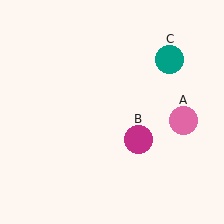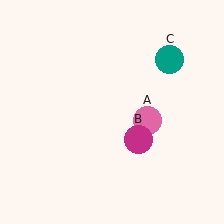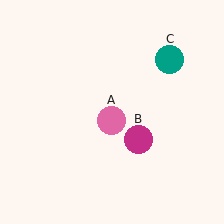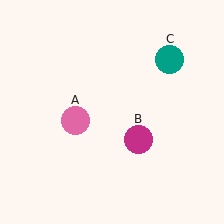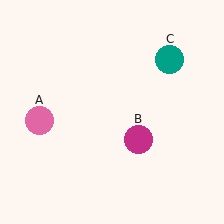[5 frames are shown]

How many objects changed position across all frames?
1 object changed position: pink circle (object A).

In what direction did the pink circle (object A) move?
The pink circle (object A) moved left.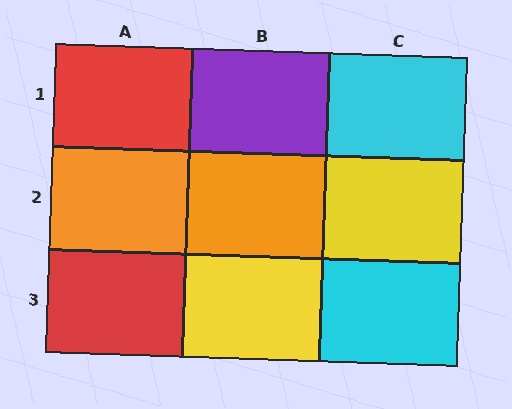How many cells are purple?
1 cell is purple.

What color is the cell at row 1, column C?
Cyan.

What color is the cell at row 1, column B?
Purple.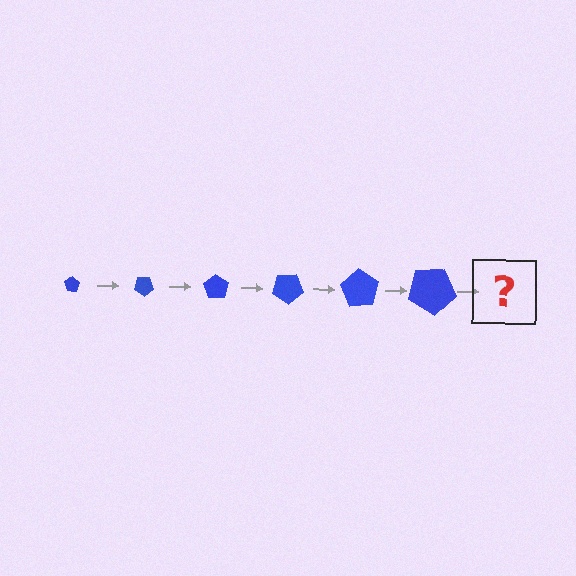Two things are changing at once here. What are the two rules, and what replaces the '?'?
The two rules are that the pentagon grows larger each step and it rotates 35 degrees each step. The '?' should be a pentagon, larger than the previous one and rotated 210 degrees from the start.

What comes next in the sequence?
The next element should be a pentagon, larger than the previous one and rotated 210 degrees from the start.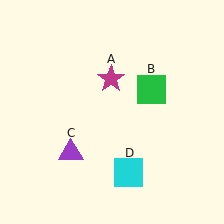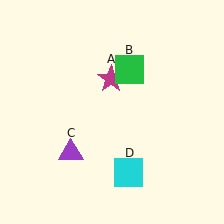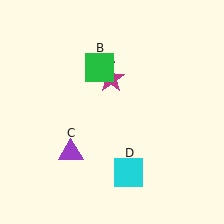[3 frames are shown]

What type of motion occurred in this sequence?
The green square (object B) rotated counterclockwise around the center of the scene.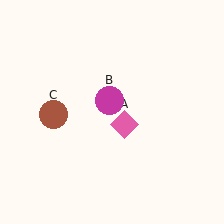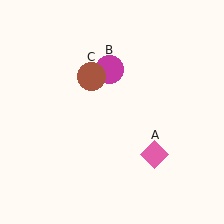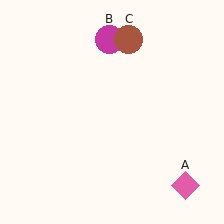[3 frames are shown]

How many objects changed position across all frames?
3 objects changed position: pink diamond (object A), magenta circle (object B), brown circle (object C).